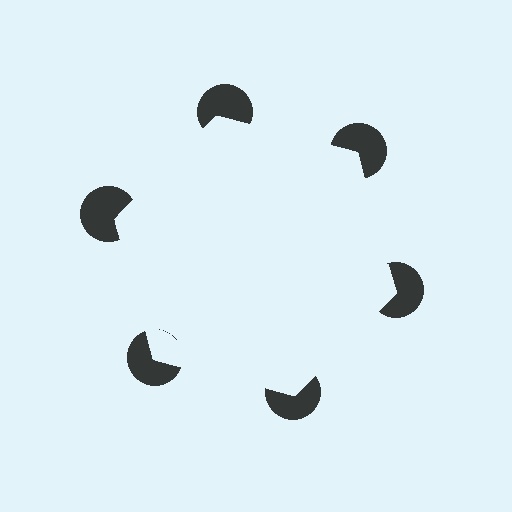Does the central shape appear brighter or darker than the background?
It typically appears slightly brighter than the background, even though no actual brightness change is drawn.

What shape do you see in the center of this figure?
An illusory hexagon — its edges are inferred from the aligned wedge cuts in the pac-man discs, not physically drawn.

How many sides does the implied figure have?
6 sides.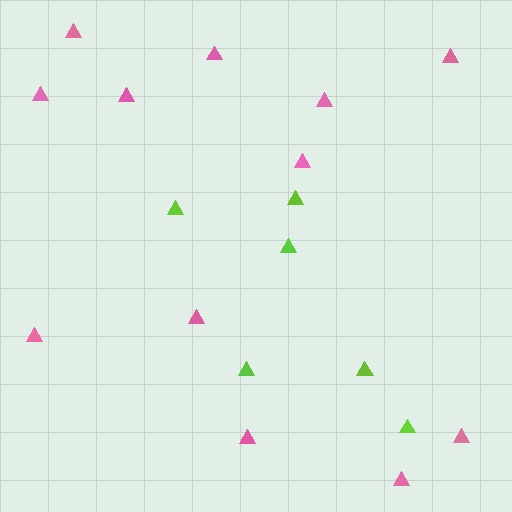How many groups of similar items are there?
There are 2 groups: one group of pink triangles (12) and one group of lime triangles (6).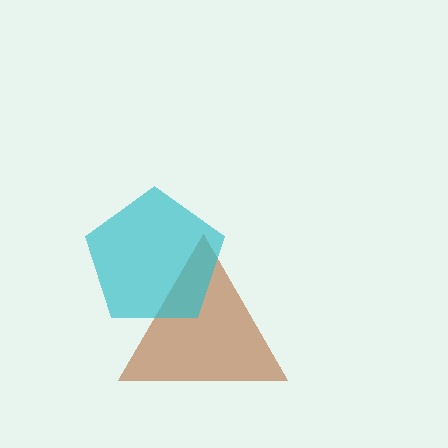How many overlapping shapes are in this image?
There are 2 overlapping shapes in the image.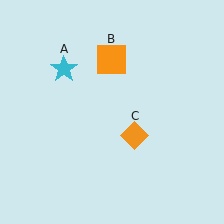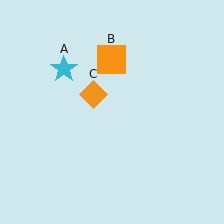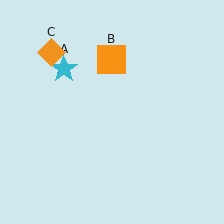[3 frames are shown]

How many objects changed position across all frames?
1 object changed position: orange diamond (object C).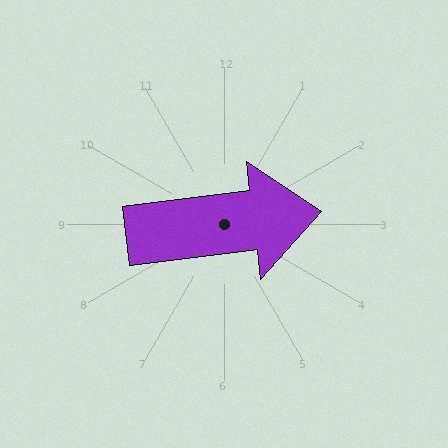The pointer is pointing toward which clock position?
Roughly 3 o'clock.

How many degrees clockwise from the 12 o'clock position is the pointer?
Approximately 83 degrees.